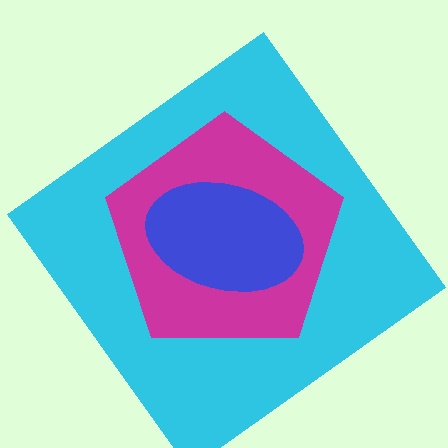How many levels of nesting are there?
3.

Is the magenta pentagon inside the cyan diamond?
Yes.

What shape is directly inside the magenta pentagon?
The blue ellipse.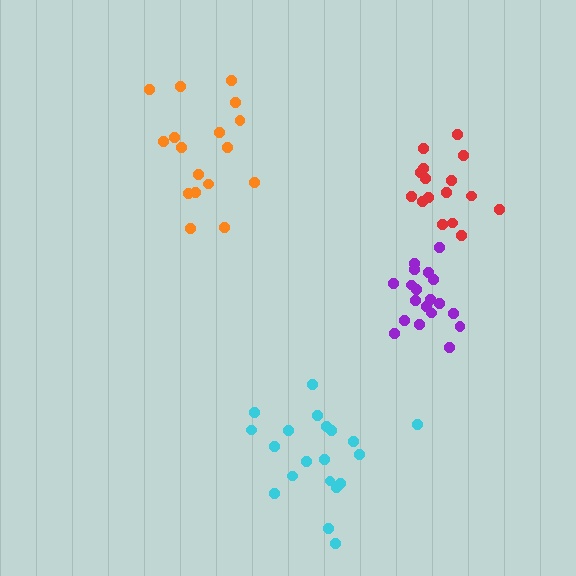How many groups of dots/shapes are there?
There are 4 groups.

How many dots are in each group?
Group 1: 19 dots, Group 2: 17 dots, Group 3: 20 dots, Group 4: 16 dots (72 total).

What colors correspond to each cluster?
The clusters are colored: purple, orange, cyan, red.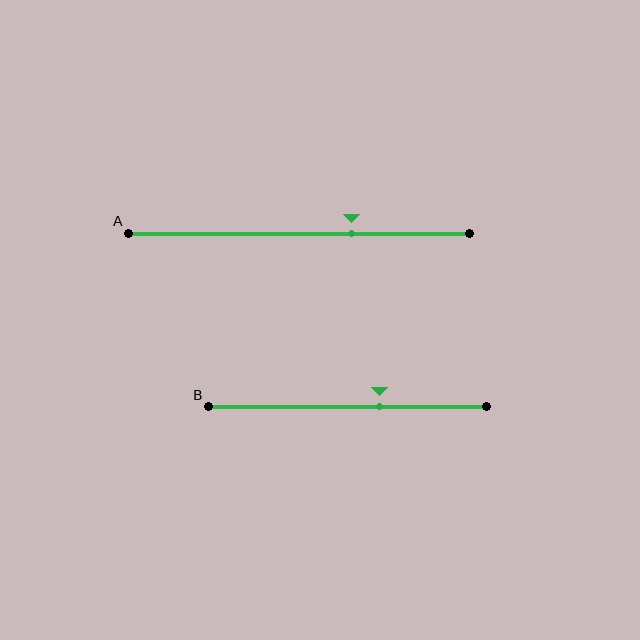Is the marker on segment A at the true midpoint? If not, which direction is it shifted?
No, the marker on segment A is shifted to the right by about 15% of the segment length.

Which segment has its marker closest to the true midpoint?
Segment B has its marker closest to the true midpoint.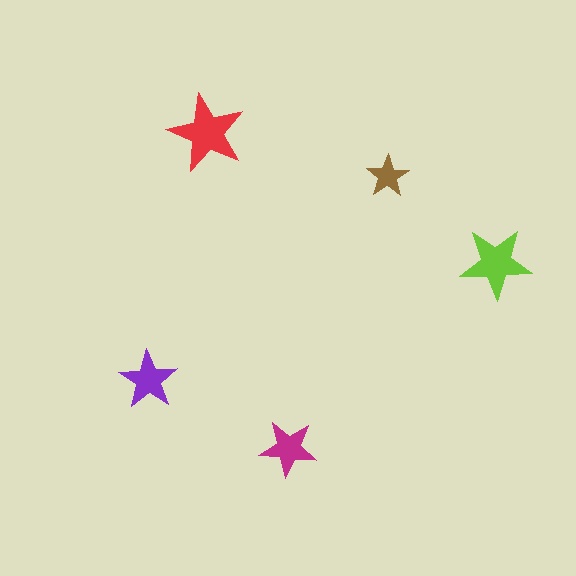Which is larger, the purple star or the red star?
The red one.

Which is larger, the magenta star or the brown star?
The magenta one.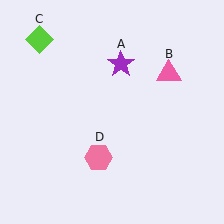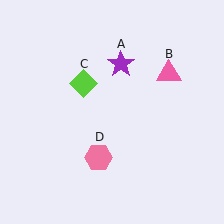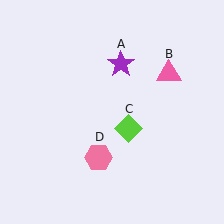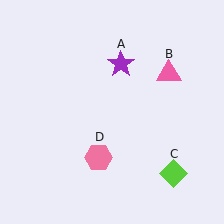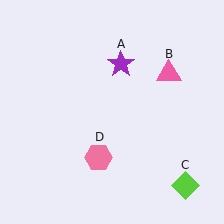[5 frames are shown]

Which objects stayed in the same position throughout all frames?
Purple star (object A) and pink triangle (object B) and pink hexagon (object D) remained stationary.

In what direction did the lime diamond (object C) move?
The lime diamond (object C) moved down and to the right.